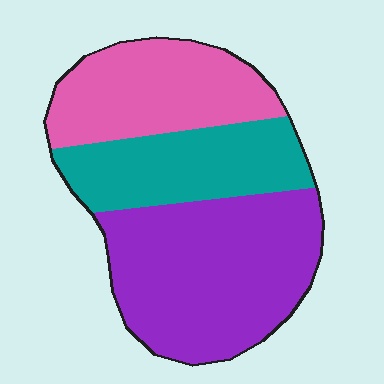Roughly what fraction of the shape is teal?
Teal takes up about one quarter (1/4) of the shape.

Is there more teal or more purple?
Purple.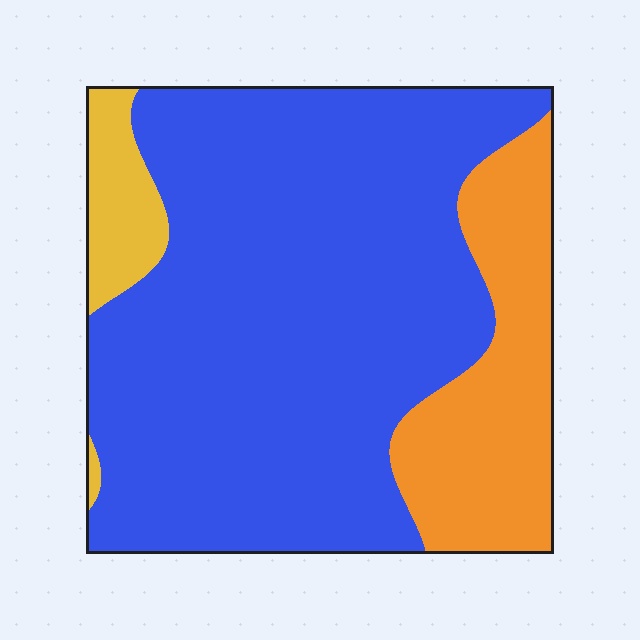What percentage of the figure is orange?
Orange takes up about one fifth (1/5) of the figure.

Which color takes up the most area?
Blue, at roughly 75%.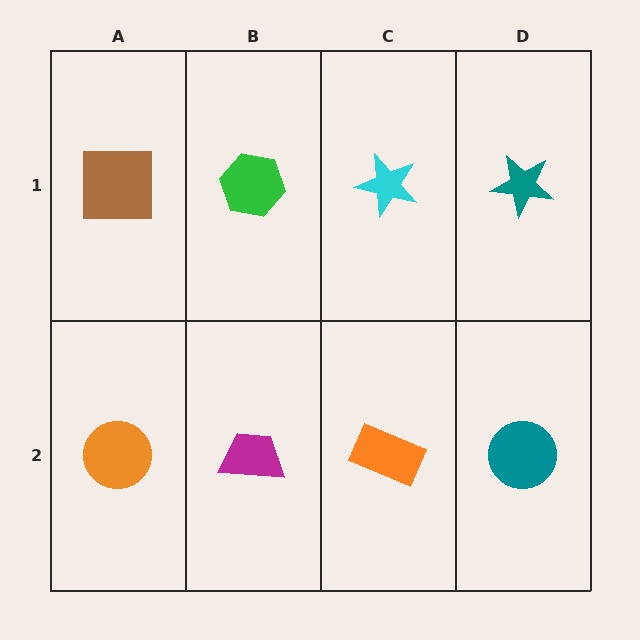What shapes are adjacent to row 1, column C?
An orange rectangle (row 2, column C), a green hexagon (row 1, column B), a teal star (row 1, column D).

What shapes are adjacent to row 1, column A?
An orange circle (row 2, column A), a green hexagon (row 1, column B).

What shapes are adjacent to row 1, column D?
A teal circle (row 2, column D), a cyan star (row 1, column C).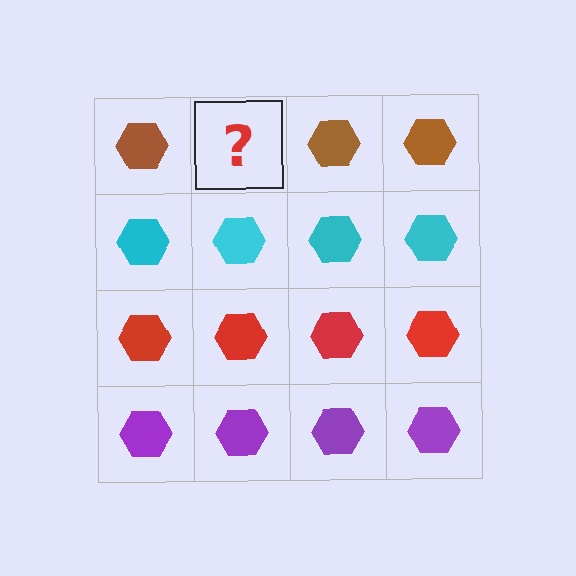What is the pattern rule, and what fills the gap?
The rule is that each row has a consistent color. The gap should be filled with a brown hexagon.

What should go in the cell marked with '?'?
The missing cell should contain a brown hexagon.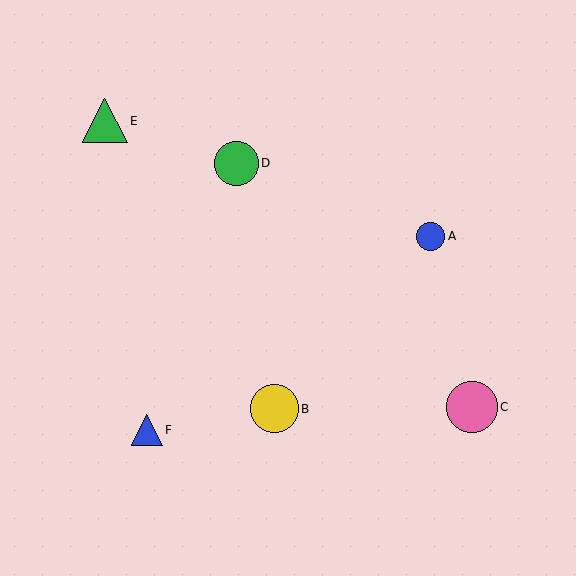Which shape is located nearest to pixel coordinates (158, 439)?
The blue triangle (labeled F) at (147, 430) is nearest to that location.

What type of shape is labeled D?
Shape D is a green circle.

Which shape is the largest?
The pink circle (labeled C) is the largest.